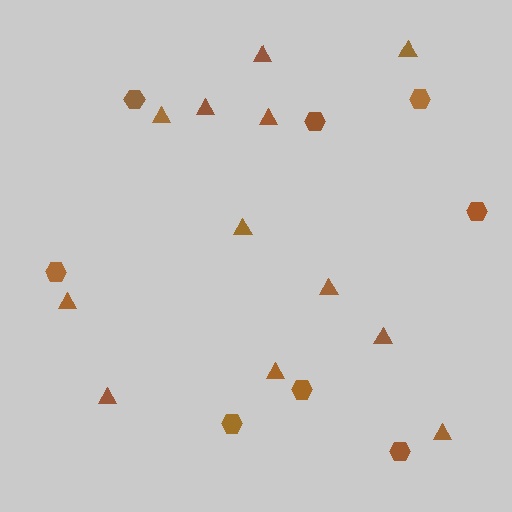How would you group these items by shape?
There are 2 groups: one group of hexagons (8) and one group of triangles (12).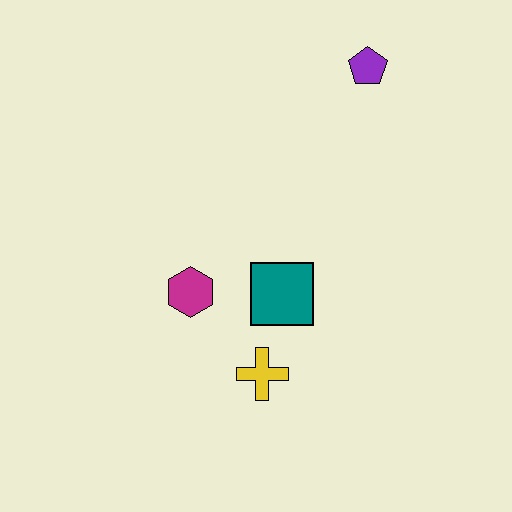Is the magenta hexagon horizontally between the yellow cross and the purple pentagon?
No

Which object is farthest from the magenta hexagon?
The purple pentagon is farthest from the magenta hexagon.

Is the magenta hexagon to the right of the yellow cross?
No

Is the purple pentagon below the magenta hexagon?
No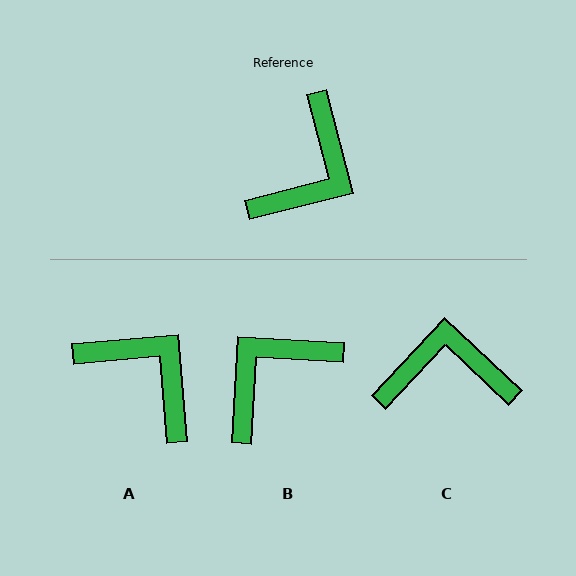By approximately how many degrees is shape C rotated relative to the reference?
Approximately 122 degrees counter-clockwise.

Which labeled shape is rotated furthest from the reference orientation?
B, about 162 degrees away.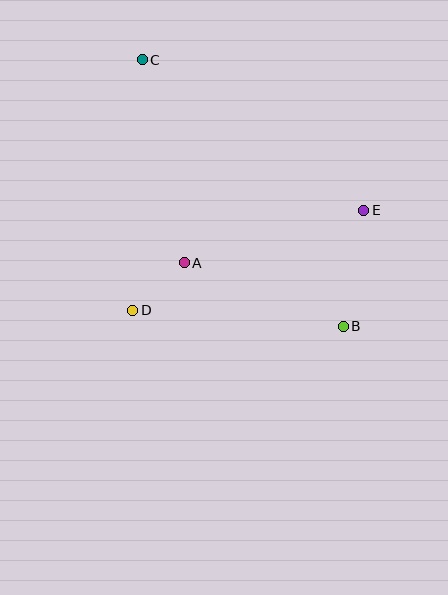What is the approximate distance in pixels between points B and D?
The distance between B and D is approximately 211 pixels.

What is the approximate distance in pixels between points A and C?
The distance between A and C is approximately 208 pixels.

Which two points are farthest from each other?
Points B and C are farthest from each other.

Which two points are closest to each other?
Points A and D are closest to each other.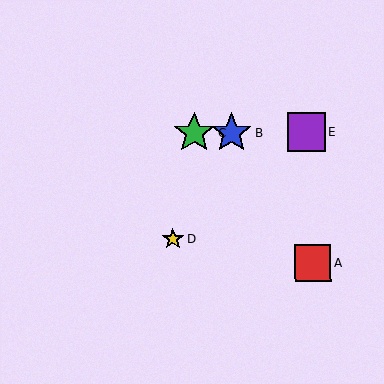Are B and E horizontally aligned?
Yes, both are at y≈133.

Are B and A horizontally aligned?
No, B is at y≈133 and A is at y≈263.